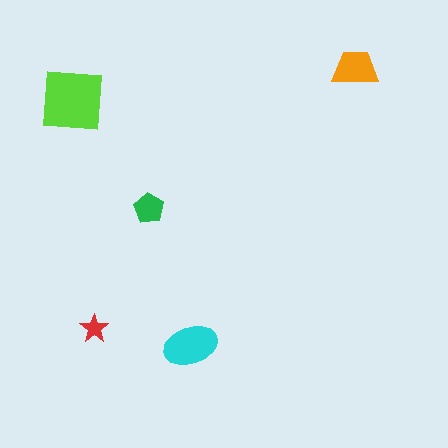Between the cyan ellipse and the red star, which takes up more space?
The cyan ellipse.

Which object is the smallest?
The red star.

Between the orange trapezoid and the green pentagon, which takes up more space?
The orange trapezoid.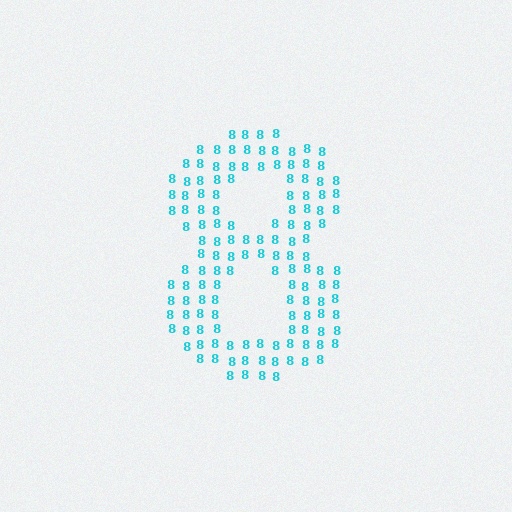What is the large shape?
The large shape is the digit 8.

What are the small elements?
The small elements are digit 8's.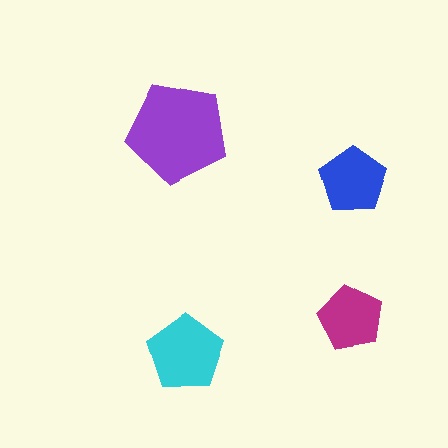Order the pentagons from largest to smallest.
the purple one, the cyan one, the blue one, the magenta one.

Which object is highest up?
The purple pentagon is topmost.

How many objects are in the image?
There are 4 objects in the image.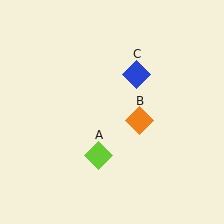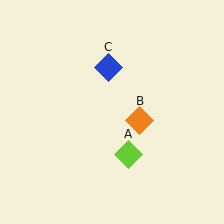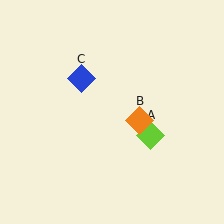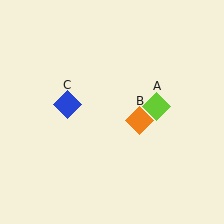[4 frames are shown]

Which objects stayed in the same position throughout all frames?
Orange diamond (object B) remained stationary.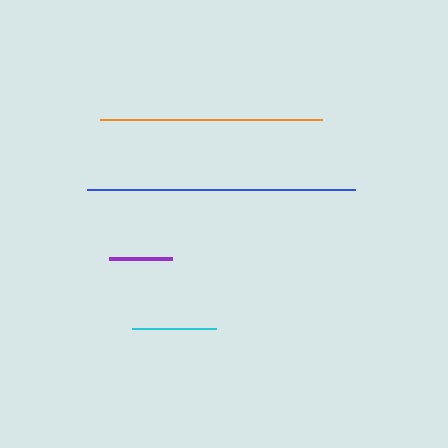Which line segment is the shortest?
The purple line is the shortest at approximately 63 pixels.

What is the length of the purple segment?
The purple segment is approximately 63 pixels long.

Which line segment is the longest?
The blue line is the longest at approximately 268 pixels.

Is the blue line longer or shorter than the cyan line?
The blue line is longer than the cyan line.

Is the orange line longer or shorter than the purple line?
The orange line is longer than the purple line.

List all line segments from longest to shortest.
From longest to shortest: blue, orange, cyan, purple.